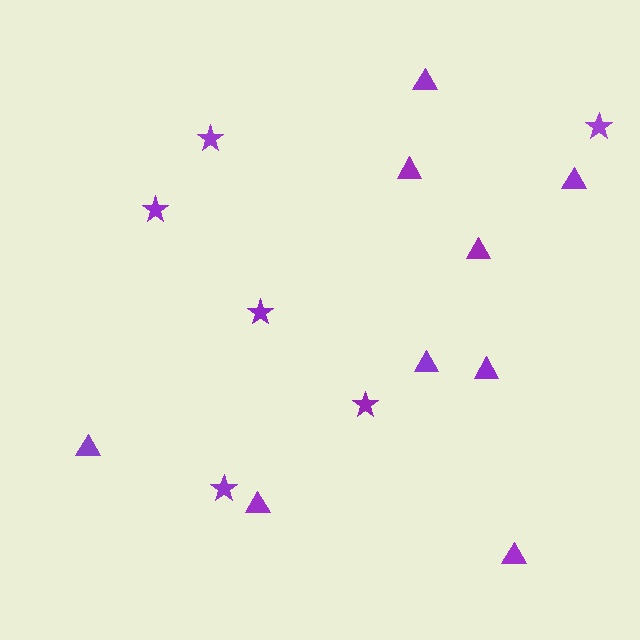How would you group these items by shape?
There are 2 groups: one group of triangles (9) and one group of stars (6).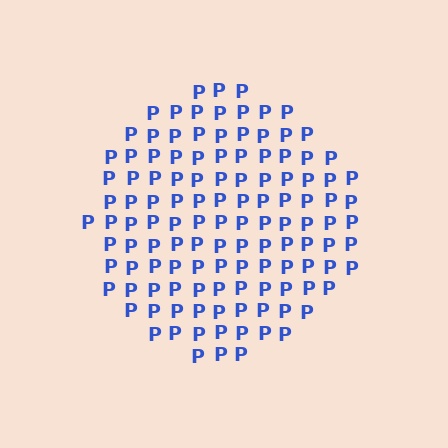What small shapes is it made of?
It is made of small letter P's.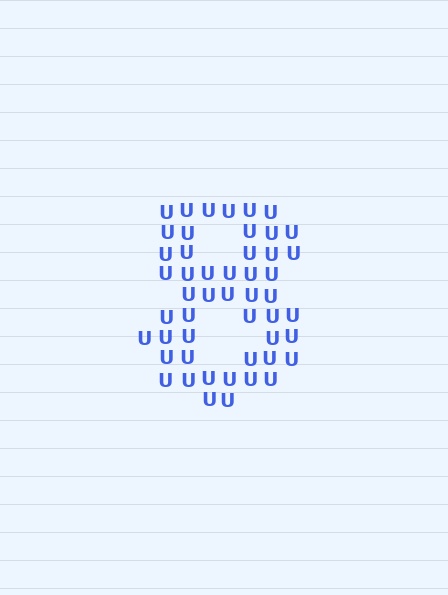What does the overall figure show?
The overall figure shows the digit 8.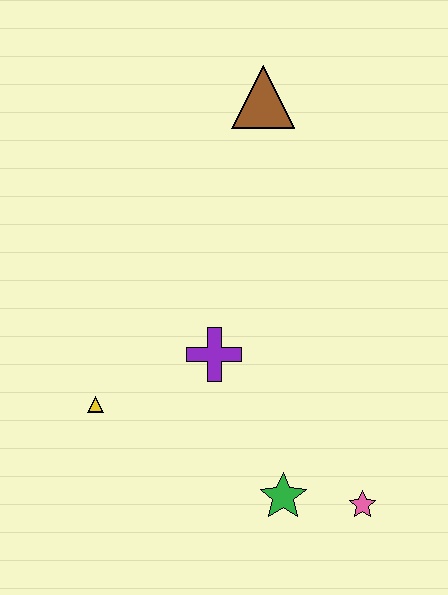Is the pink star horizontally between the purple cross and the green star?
No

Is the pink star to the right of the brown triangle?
Yes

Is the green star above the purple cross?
No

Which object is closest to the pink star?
The green star is closest to the pink star.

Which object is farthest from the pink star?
The brown triangle is farthest from the pink star.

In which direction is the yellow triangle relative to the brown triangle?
The yellow triangle is below the brown triangle.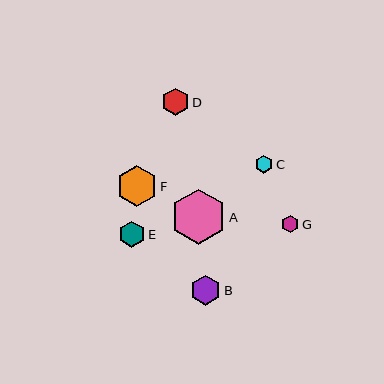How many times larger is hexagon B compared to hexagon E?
Hexagon B is approximately 1.1 times the size of hexagon E.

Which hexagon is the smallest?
Hexagon G is the smallest with a size of approximately 17 pixels.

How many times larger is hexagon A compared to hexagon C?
Hexagon A is approximately 3.1 times the size of hexagon C.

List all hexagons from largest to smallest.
From largest to smallest: A, F, B, D, E, C, G.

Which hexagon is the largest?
Hexagon A is the largest with a size of approximately 55 pixels.